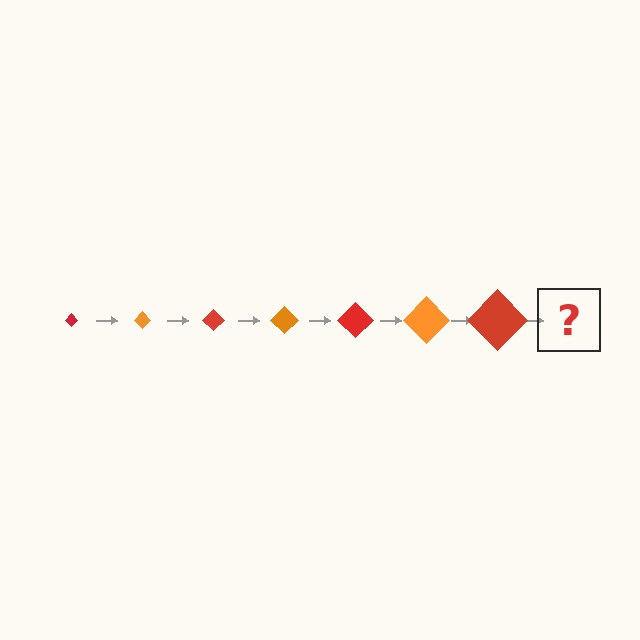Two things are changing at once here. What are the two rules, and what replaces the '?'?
The two rules are that the diamond grows larger each step and the color cycles through red and orange. The '?' should be an orange diamond, larger than the previous one.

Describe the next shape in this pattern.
It should be an orange diamond, larger than the previous one.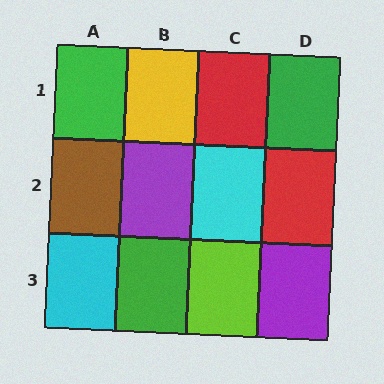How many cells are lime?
1 cell is lime.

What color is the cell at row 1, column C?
Red.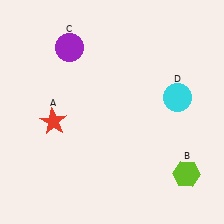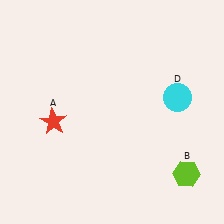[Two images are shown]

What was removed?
The purple circle (C) was removed in Image 2.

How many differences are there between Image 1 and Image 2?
There is 1 difference between the two images.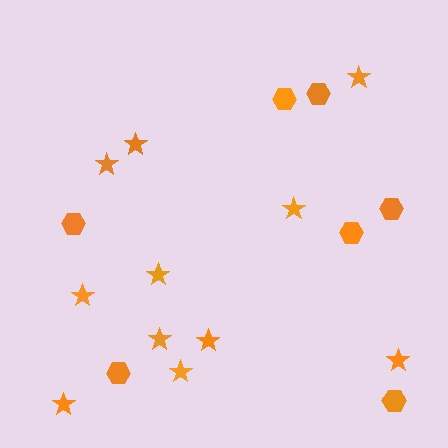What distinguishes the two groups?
There are 2 groups: one group of hexagons (7) and one group of stars (11).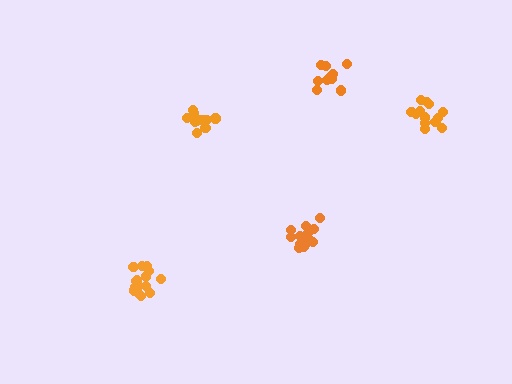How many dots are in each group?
Group 1: 14 dots, Group 2: 11 dots, Group 3: 15 dots, Group 4: 13 dots, Group 5: 10 dots (63 total).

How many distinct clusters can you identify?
There are 5 distinct clusters.